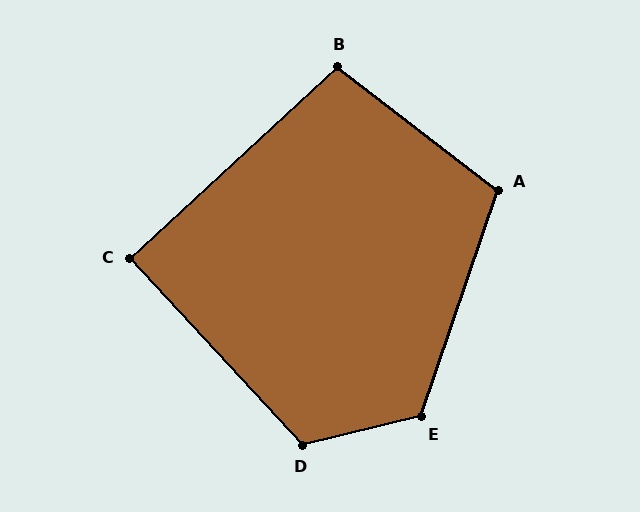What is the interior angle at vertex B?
Approximately 100 degrees (obtuse).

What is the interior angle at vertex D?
Approximately 119 degrees (obtuse).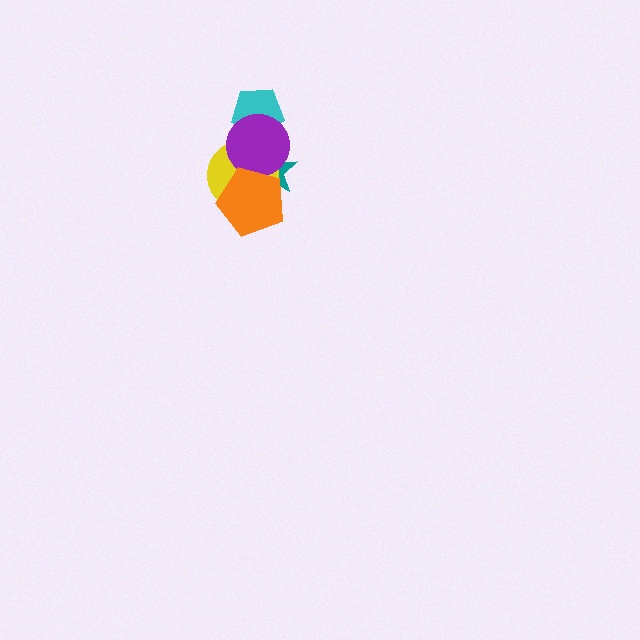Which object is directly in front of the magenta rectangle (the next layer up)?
The teal star is directly in front of the magenta rectangle.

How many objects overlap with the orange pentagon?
4 objects overlap with the orange pentagon.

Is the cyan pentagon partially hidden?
Yes, it is partially covered by another shape.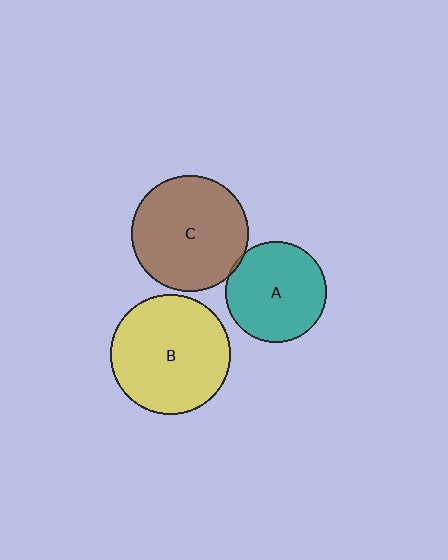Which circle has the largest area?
Circle B (yellow).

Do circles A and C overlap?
Yes.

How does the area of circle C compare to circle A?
Approximately 1.3 times.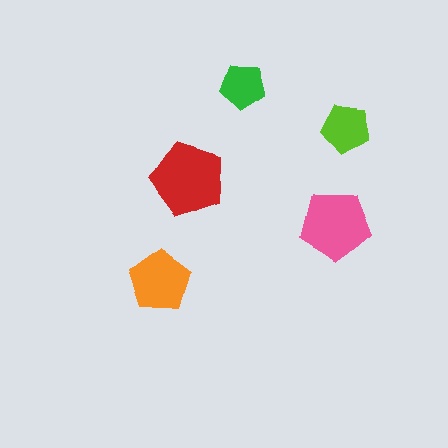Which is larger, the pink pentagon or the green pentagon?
The pink one.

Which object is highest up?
The green pentagon is topmost.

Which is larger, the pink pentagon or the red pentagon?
The red one.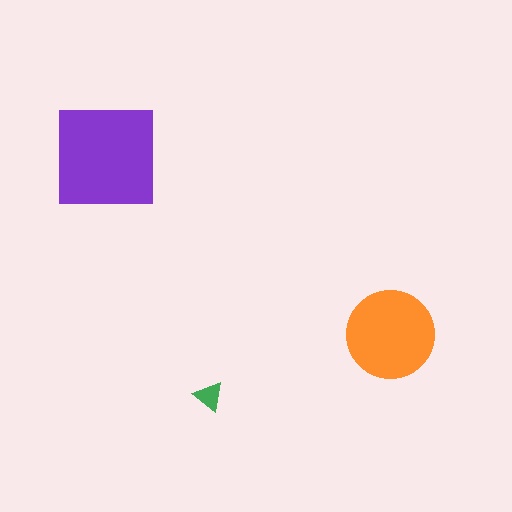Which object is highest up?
The purple square is topmost.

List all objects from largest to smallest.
The purple square, the orange circle, the green triangle.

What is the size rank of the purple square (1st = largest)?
1st.